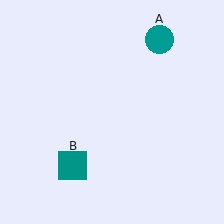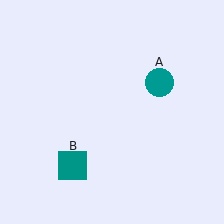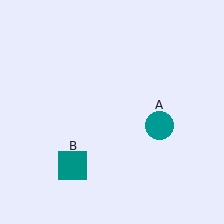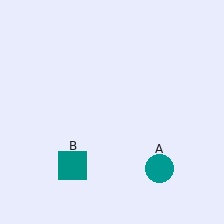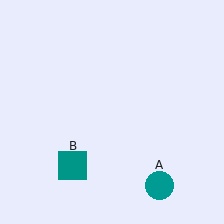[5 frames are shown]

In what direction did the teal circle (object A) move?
The teal circle (object A) moved down.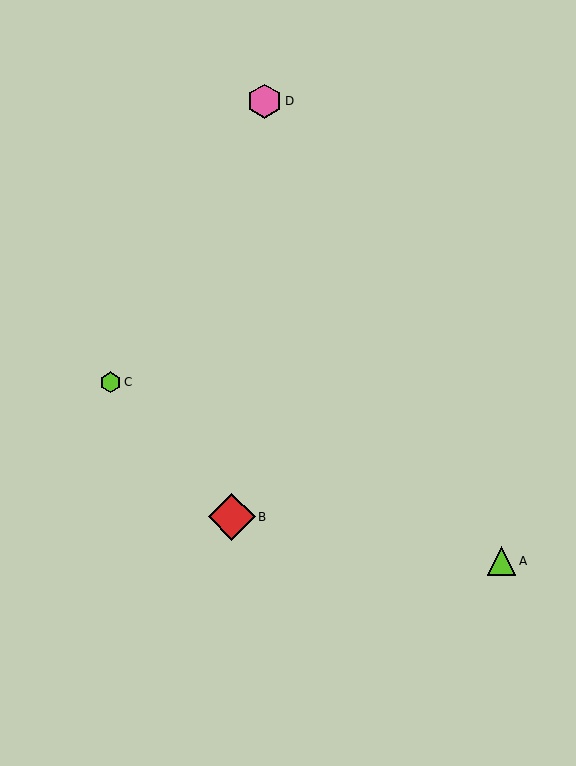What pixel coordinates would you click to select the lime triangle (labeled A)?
Click at (501, 561) to select the lime triangle A.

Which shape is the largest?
The red diamond (labeled B) is the largest.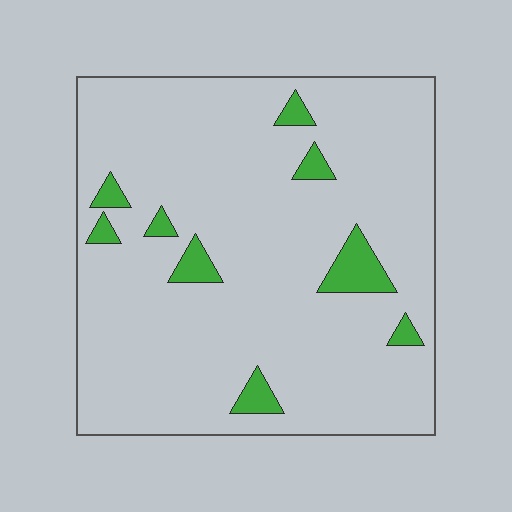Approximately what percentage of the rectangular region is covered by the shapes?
Approximately 10%.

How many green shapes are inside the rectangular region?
9.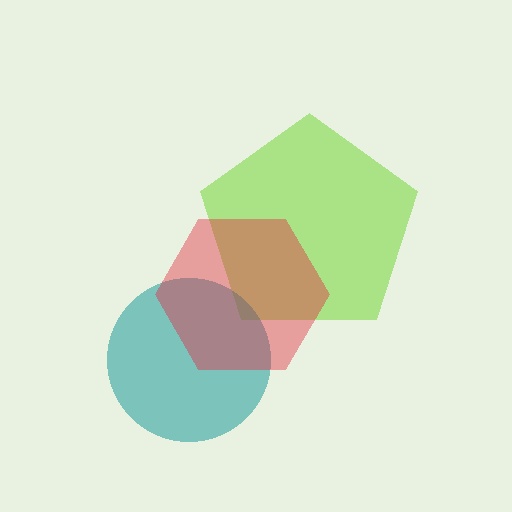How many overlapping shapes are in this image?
There are 3 overlapping shapes in the image.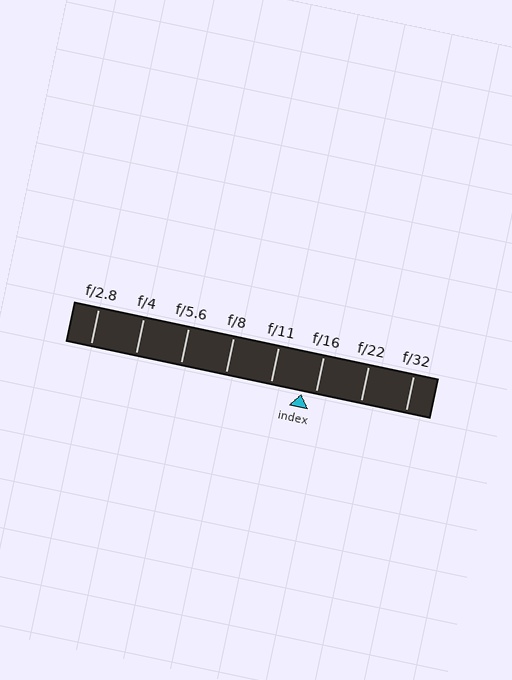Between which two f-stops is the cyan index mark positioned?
The index mark is between f/11 and f/16.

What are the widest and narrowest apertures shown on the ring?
The widest aperture shown is f/2.8 and the narrowest is f/32.